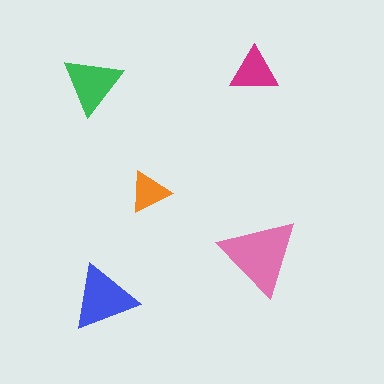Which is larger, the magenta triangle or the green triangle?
The green one.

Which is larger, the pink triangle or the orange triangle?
The pink one.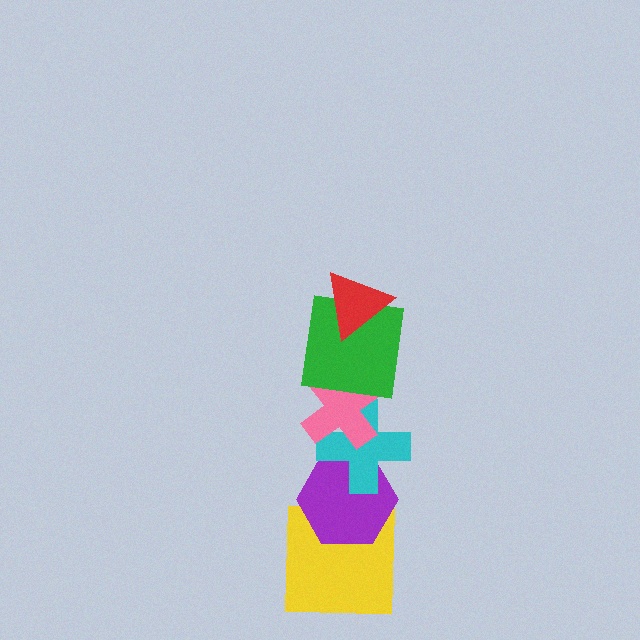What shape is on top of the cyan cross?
The pink cross is on top of the cyan cross.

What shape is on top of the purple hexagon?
The cyan cross is on top of the purple hexagon.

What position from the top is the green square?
The green square is 2nd from the top.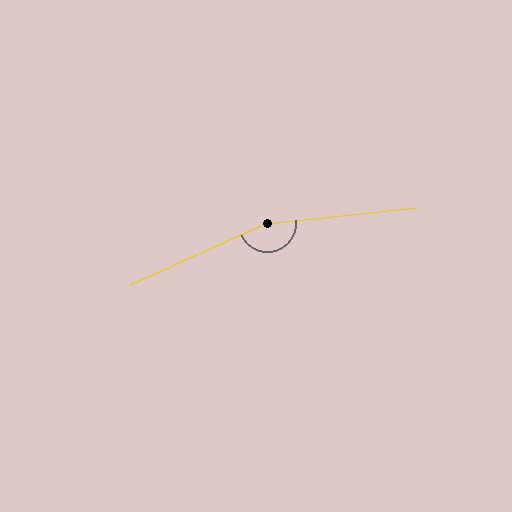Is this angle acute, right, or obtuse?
It is obtuse.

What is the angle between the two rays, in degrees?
Approximately 162 degrees.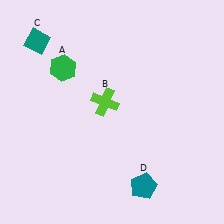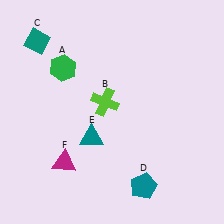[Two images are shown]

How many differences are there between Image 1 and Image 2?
There are 2 differences between the two images.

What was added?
A teal triangle (E), a magenta triangle (F) were added in Image 2.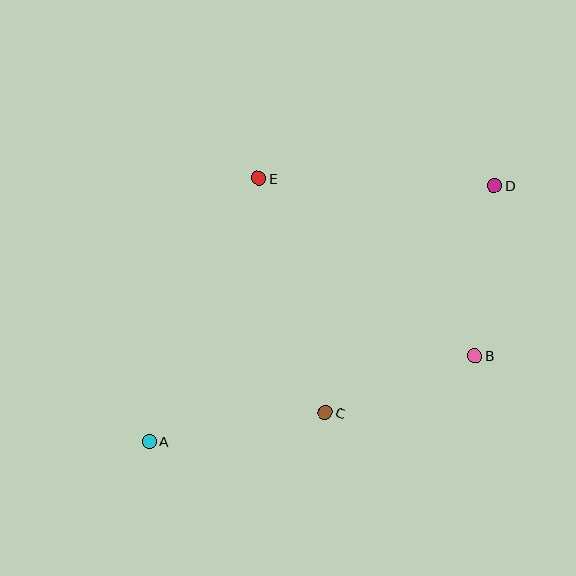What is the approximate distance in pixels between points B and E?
The distance between B and E is approximately 280 pixels.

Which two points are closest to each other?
Points B and C are closest to each other.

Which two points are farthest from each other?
Points A and D are farthest from each other.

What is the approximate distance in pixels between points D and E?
The distance between D and E is approximately 236 pixels.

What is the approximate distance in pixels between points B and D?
The distance between B and D is approximately 172 pixels.